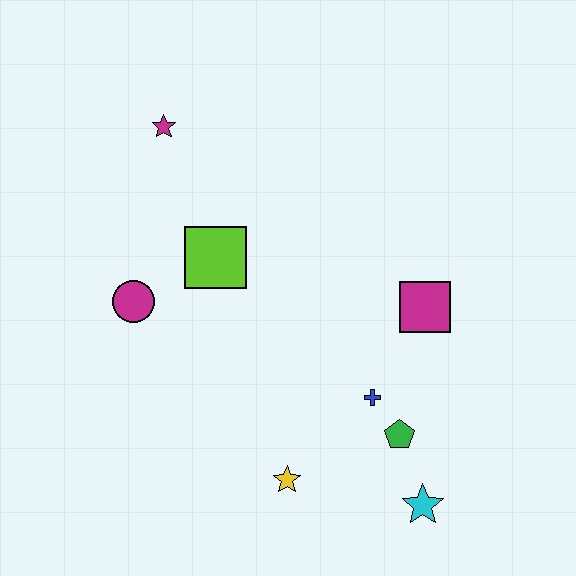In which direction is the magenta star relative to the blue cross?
The magenta star is above the blue cross.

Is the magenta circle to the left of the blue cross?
Yes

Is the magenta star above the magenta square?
Yes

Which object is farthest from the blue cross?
The magenta star is farthest from the blue cross.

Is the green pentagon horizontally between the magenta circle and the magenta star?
No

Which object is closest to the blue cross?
The green pentagon is closest to the blue cross.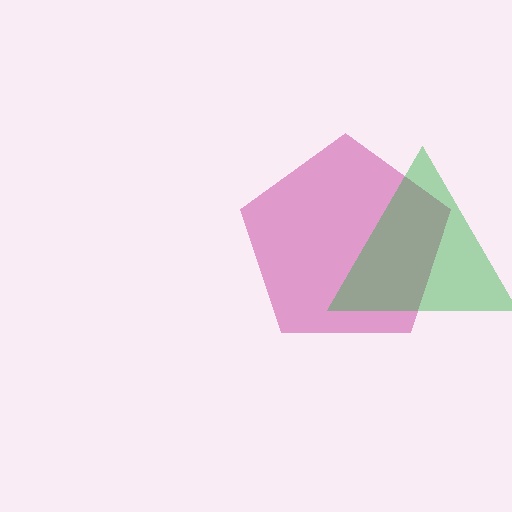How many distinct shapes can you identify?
There are 2 distinct shapes: a magenta pentagon, a green triangle.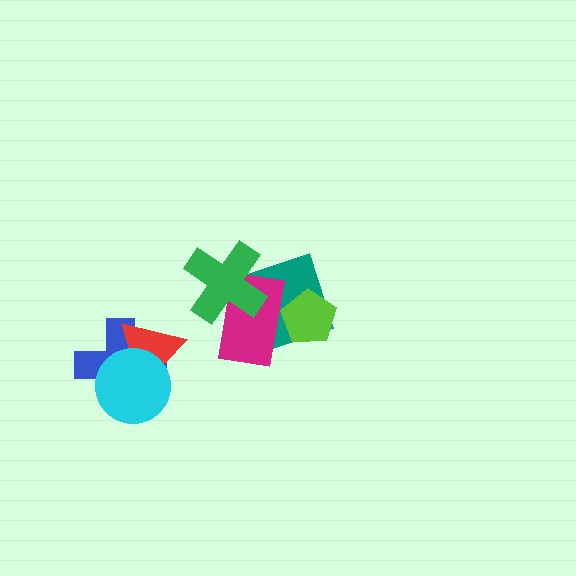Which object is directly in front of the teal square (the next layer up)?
The lime pentagon is directly in front of the teal square.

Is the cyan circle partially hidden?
No, no other shape covers it.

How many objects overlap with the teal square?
3 objects overlap with the teal square.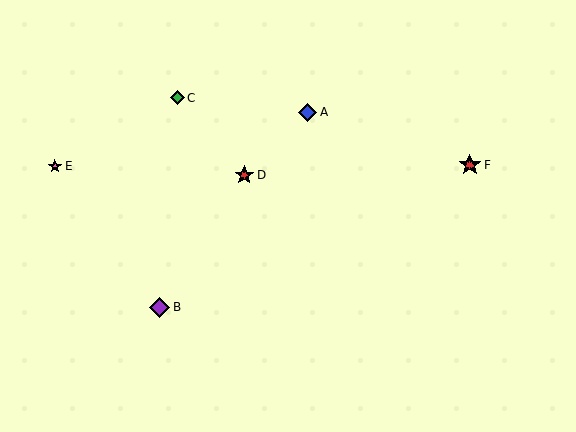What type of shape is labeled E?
Shape E is a pink star.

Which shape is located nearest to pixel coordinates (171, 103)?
The green diamond (labeled C) at (178, 98) is nearest to that location.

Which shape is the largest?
The red star (labeled F) is the largest.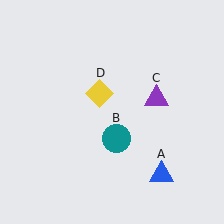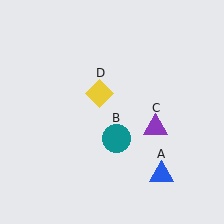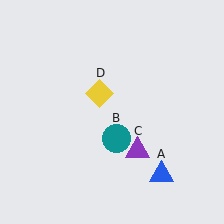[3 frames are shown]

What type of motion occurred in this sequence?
The purple triangle (object C) rotated clockwise around the center of the scene.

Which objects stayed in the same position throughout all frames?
Blue triangle (object A) and teal circle (object B) and yellow diamond (object D) remained stationary.